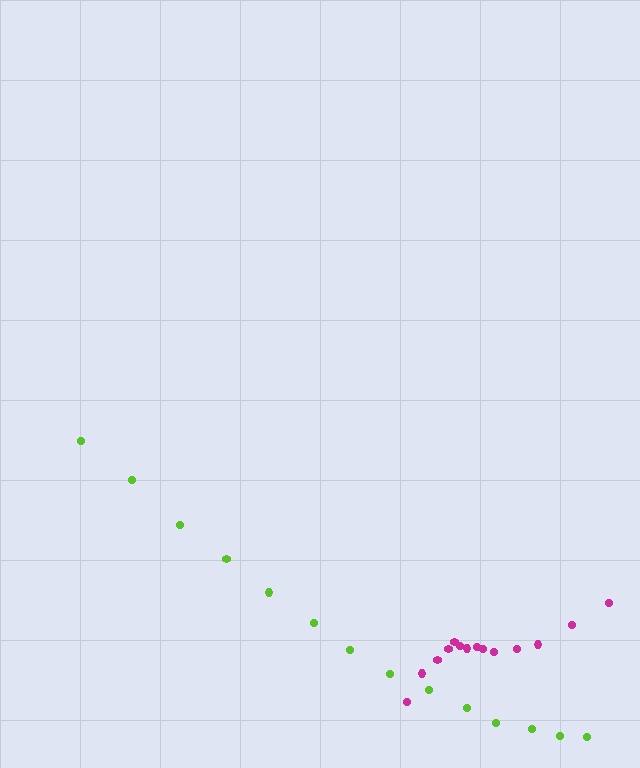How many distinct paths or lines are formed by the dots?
There are 2 distinct paths.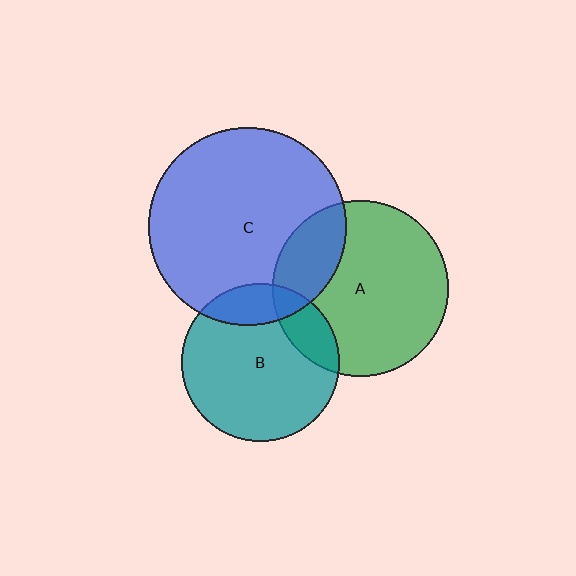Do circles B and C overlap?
Yes.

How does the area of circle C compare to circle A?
Approximately 1.3 times.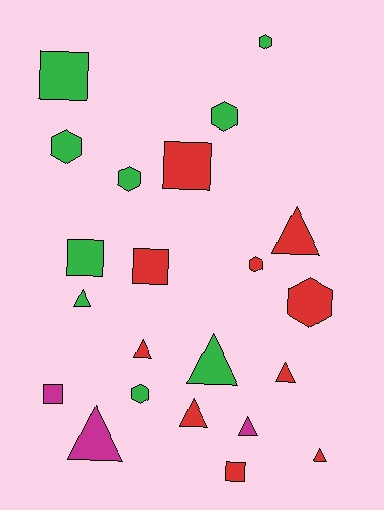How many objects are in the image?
There are 22 objects.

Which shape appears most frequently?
Triangle, with 9 objects.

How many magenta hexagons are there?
There are no magenta hexagons.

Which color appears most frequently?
Red, with 10 objects.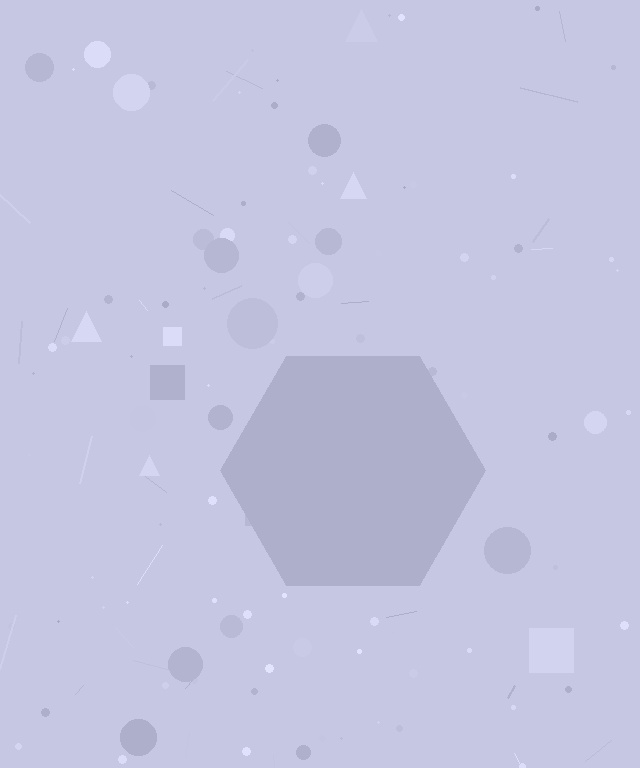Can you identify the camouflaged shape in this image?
The camouflaged shape is a hexagon.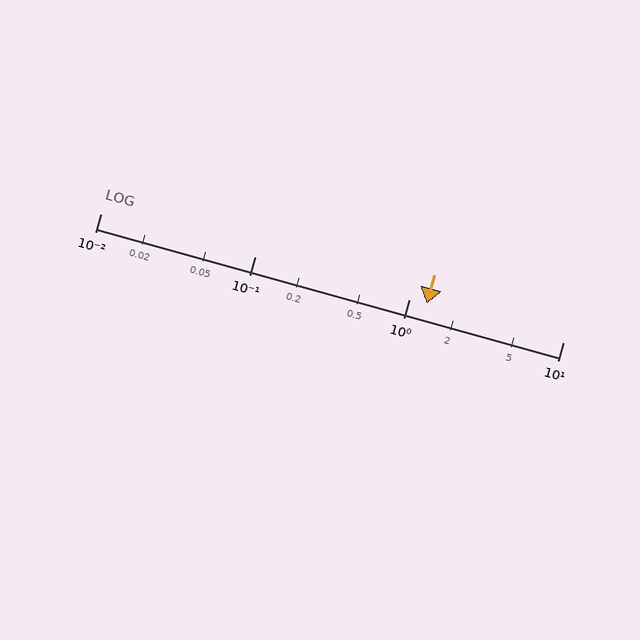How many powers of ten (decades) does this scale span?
The scale spans 3 decades, from 0.01 to 10.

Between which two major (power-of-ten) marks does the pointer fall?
The pointer is between 1 and 10.